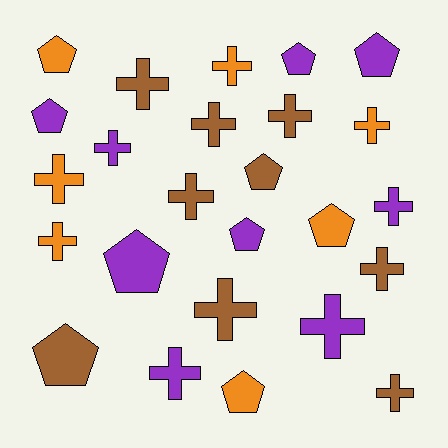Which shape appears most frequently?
Cross, with 15 objects.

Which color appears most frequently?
Brown, with 9 objects.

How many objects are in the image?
There are 25 objects.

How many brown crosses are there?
There are 7 brown crosses.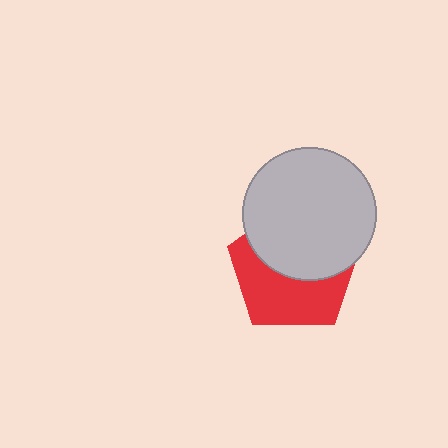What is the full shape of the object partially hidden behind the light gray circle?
The partially hidden object is a red pentagon.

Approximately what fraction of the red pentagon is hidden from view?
Roughly 50% of the red pentagon is hidden behind the light gray circle.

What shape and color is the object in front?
The object in front is a light gray circle.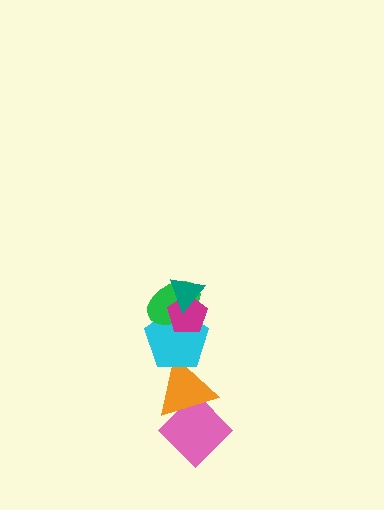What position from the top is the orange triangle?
The orange triangle is 5th from the top.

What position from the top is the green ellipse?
The green ellipse is 3rd from the top.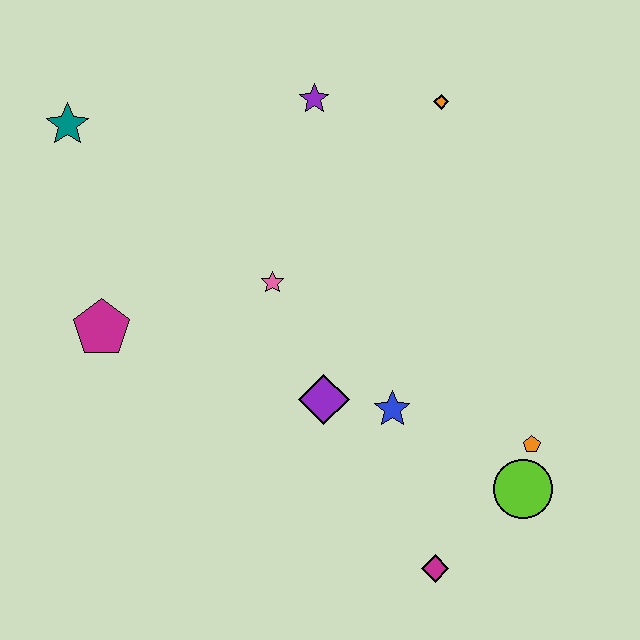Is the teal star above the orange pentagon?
Yes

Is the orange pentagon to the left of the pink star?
No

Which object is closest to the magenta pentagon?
The pink star is closest to the magenta pentagon.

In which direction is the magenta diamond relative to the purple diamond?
The magenta diamond is below the purple diamond.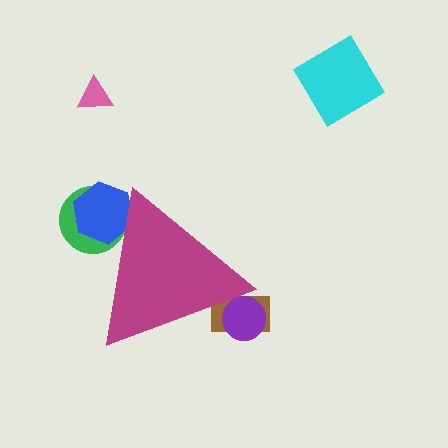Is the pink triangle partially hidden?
No, the pink triangle is fully visible.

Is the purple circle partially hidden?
Yes, the purple circle is partially hidden behind the magenta triangle.